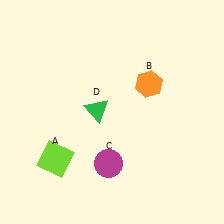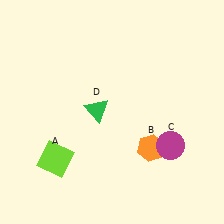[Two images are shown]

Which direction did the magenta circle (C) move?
The magenta circle (C) moved right.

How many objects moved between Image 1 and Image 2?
2 objects moved between the two images.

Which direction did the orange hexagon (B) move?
The orange hexagon (B) moved down.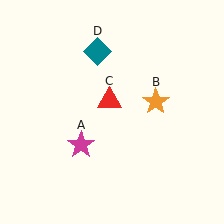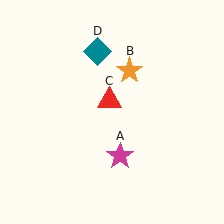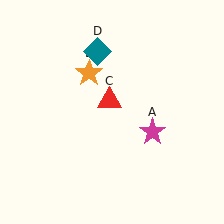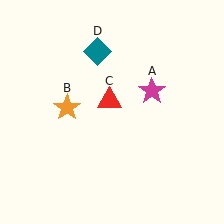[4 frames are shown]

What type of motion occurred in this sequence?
The magenta star (object A), orange star (object B) rotated counterclockwise around the center of the scene.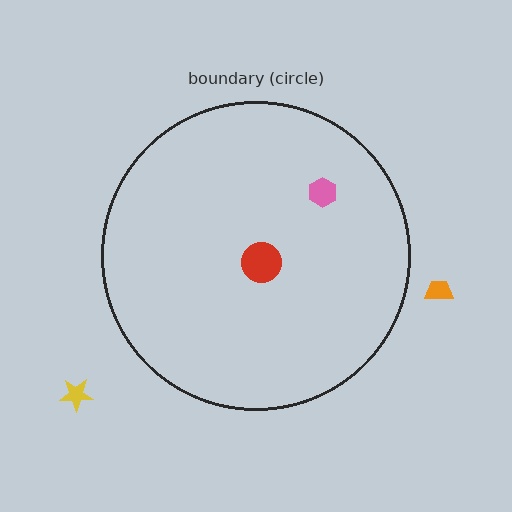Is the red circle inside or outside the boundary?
Inside.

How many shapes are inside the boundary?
2 inside, 2 outside.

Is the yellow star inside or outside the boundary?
Outside.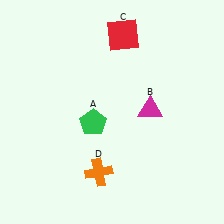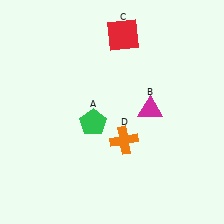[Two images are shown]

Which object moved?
The orange cross (D) moved up.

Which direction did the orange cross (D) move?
The orange cross (D) moved up.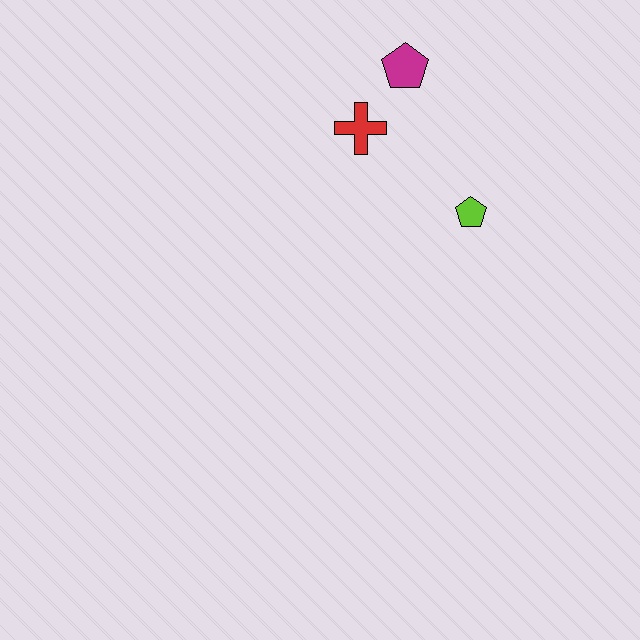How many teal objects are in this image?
There are no teal objects.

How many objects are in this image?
There are 3 objects.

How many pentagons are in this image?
There are 2 pentagons.